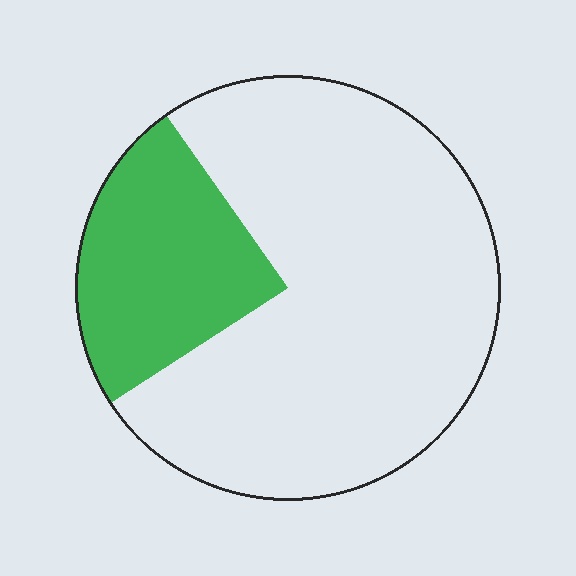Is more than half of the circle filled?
No.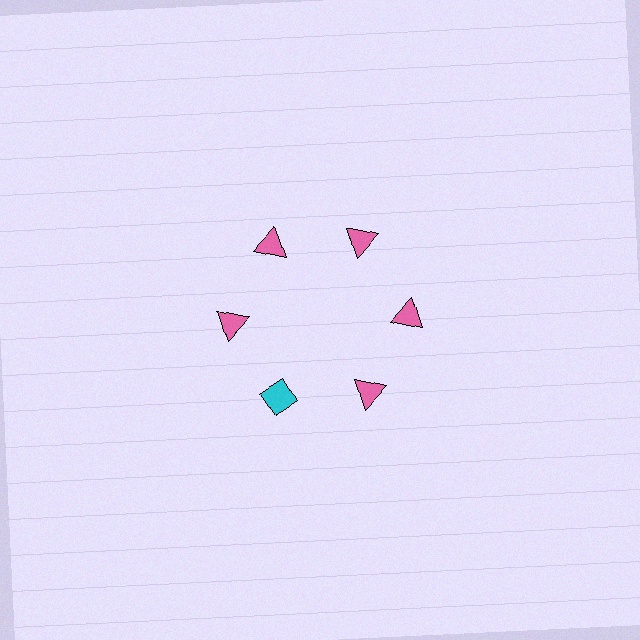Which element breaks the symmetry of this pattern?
The cyan diamond at roughly the 7 o'clock position breaks the symmetry. All other shapes are pink triangles.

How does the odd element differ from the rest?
It differs in both color (cyan instead of pink) and shape (diamond instead of triangle).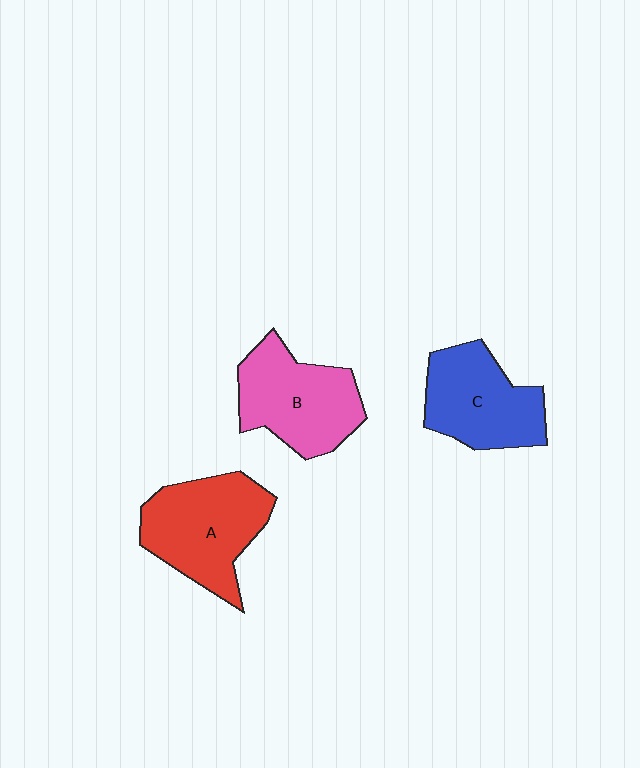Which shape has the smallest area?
Shape C (blue).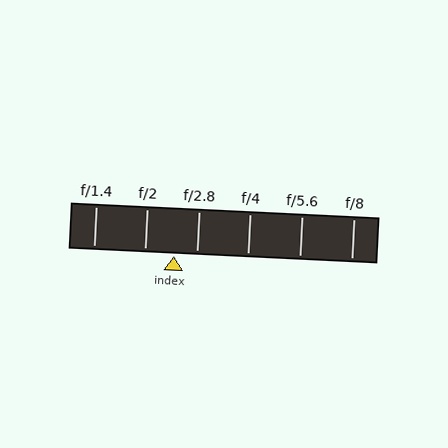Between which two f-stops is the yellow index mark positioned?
The index mark is between f/2 and f/2.8.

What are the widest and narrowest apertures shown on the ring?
The widest aperture shown is f/1.4 and the narrowest is f/8.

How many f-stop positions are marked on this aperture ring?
There are 6 f-stop positions marked.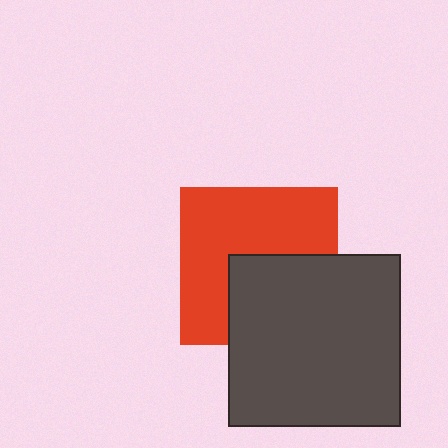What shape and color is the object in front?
The object in front is a dark gray square.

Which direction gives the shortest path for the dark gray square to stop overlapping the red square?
Moving down gives the shortest separation.